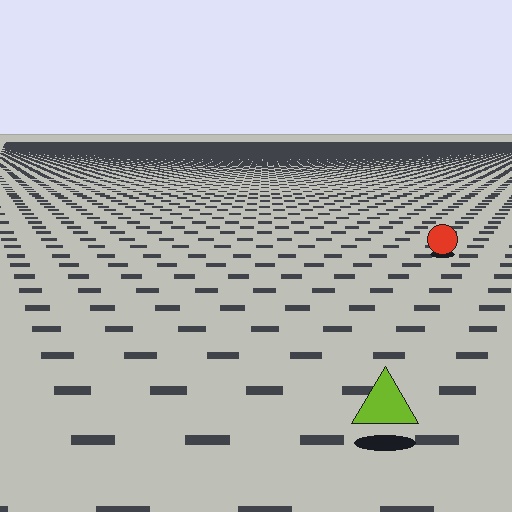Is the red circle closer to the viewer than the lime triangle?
No. The lime triangle is closer — you can tell from the texture gradient: the ground texture is coarser near it.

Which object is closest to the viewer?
The lime triangle is closest. The texture marks near it are larger and more spread out.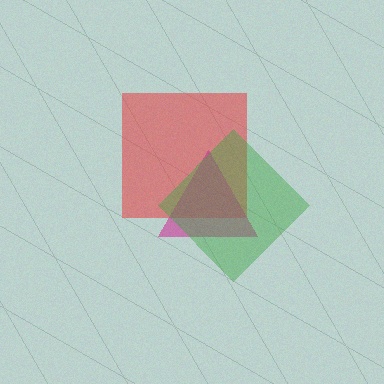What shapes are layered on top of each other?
The layered shapes are: a red square, a magenta triangle, a green diamond.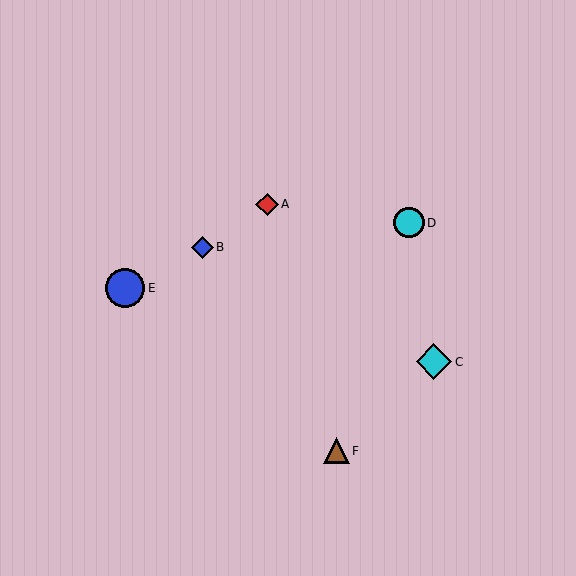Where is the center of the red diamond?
The center of the red diamond is at (267, 204).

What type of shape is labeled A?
Shape A is a red diamond.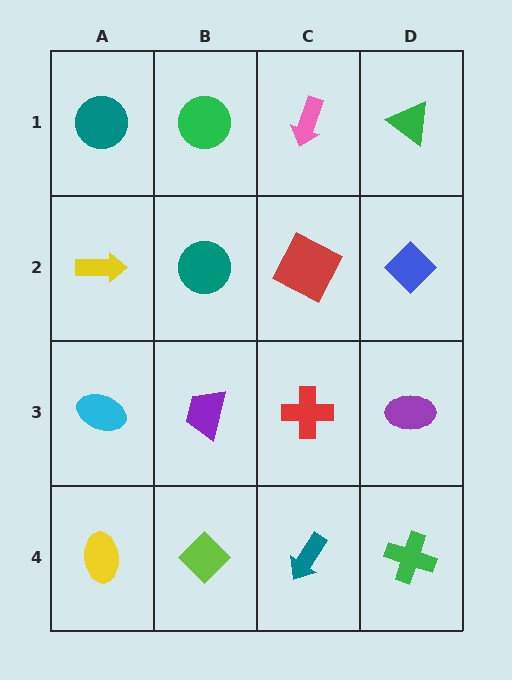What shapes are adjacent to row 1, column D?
A blue diamond (row 2, column D), a pink arrow (row 1, column C).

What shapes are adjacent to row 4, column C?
A red cross (row 3, column C), a lime diamond (row 4, column B), a green cross (row 4, column D).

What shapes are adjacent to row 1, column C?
A red square (row 2, column C), a green circle (row 1, column B), a green triangle (row 1, column D).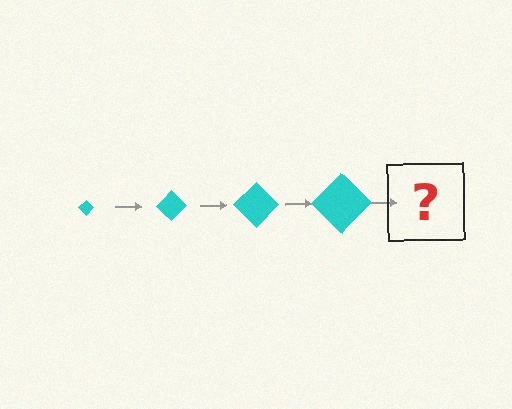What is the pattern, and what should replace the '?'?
The pattern is that the diamond gets progressively larger each step. The '?' should be a cyan diamond, larger than the previous one.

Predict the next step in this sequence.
The next step is a cyan diamond, larger than the previous one.